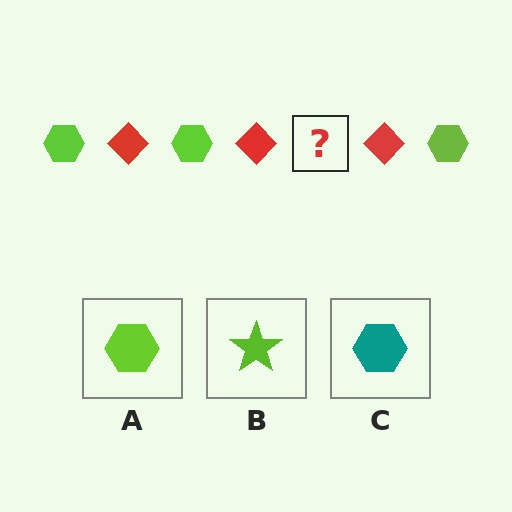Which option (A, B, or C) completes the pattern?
A.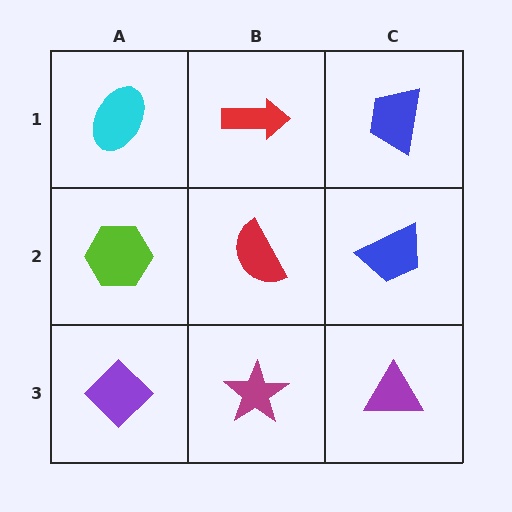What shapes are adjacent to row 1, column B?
A red semicircle (row 2, column B), a cyan ellipse (row 1, column A), a blue trapezoid (row 1, column C).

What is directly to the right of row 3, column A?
A magenta star.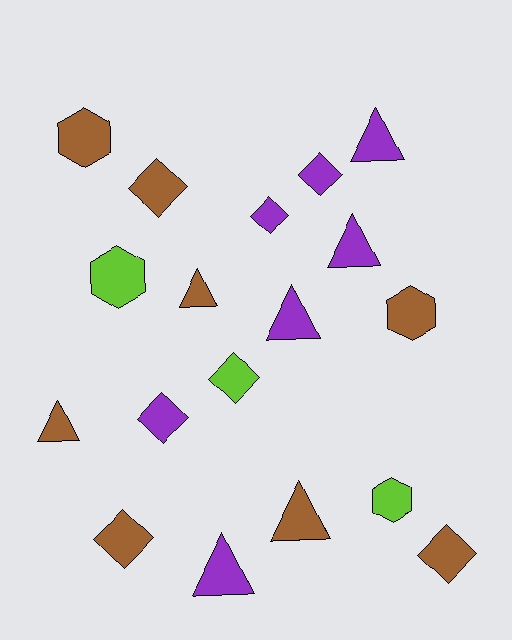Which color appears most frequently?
Brown, with 8 objects.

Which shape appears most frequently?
Diamond, with 7 objects.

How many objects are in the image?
There are 18 objects.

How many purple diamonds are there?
There are 3 purple diamonds.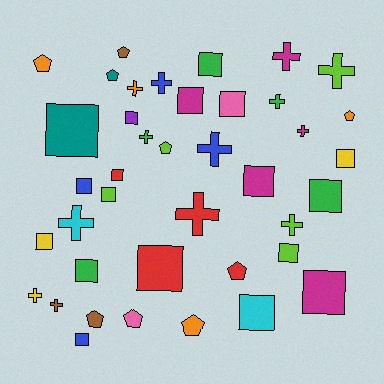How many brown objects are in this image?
There are 3 brown objects.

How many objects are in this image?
There are 40 objects.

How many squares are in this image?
There are 18 squares.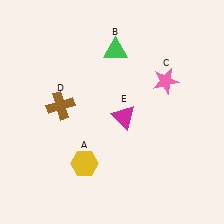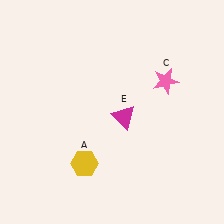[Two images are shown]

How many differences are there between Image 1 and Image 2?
There are 2 differences between the two images.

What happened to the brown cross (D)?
The brown cross (D) was removed in Image 2. It was in the top-left area of Image 1.